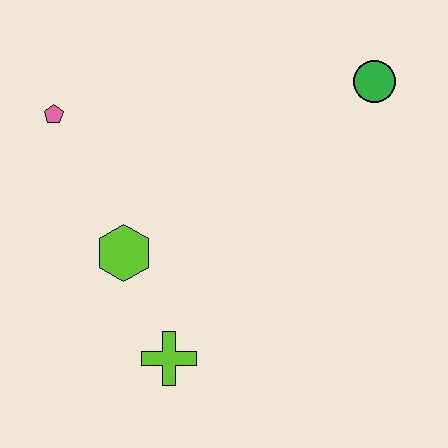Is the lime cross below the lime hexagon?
Yes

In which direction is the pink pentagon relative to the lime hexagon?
The pink pentagon is above the lime hexagon.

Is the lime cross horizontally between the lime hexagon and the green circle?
Yes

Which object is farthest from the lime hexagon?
The green circle is farthest from the lime hexagon.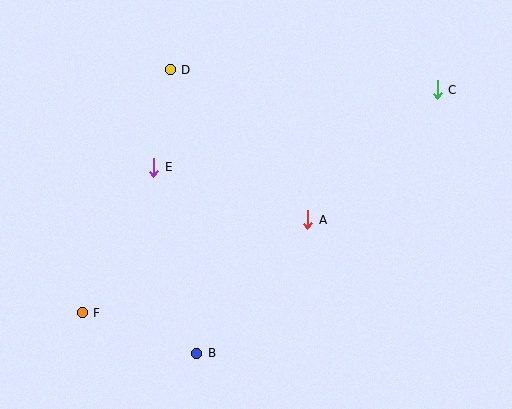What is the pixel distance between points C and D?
The distance between C and D is 268 pixels.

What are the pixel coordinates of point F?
Point F is at (82, 313).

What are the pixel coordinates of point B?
Point B is at (197, 353).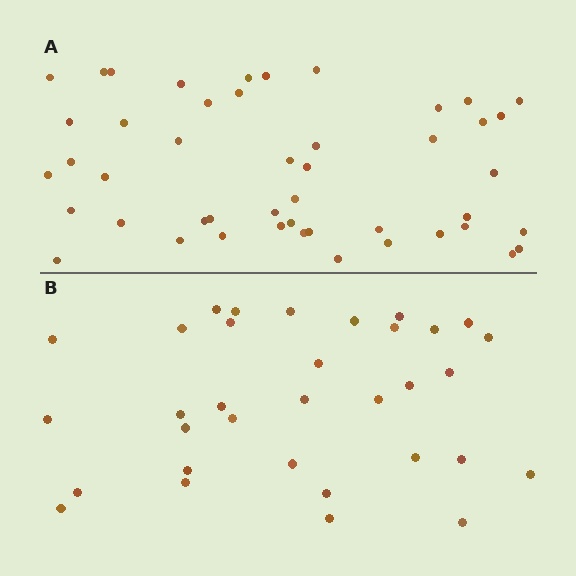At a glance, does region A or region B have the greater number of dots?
Region A (the top region) has more dots.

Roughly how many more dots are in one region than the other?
Region A has approximately 15 more dots than region B.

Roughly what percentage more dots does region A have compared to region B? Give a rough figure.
About 40% more.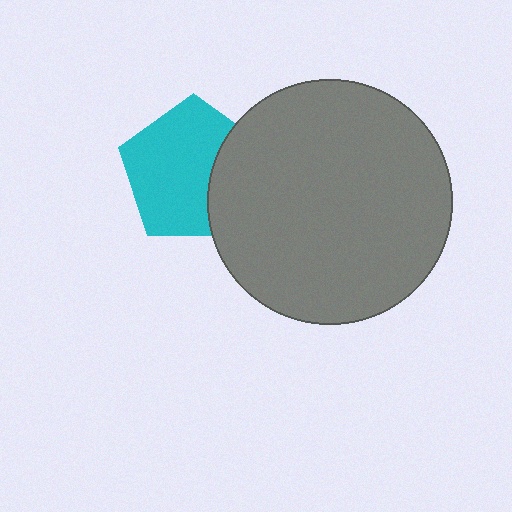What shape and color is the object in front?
The object in front is a gray circle.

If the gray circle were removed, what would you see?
You would see the complete cyan pentagon.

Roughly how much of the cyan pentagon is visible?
Most of it is visible (roughly 70%).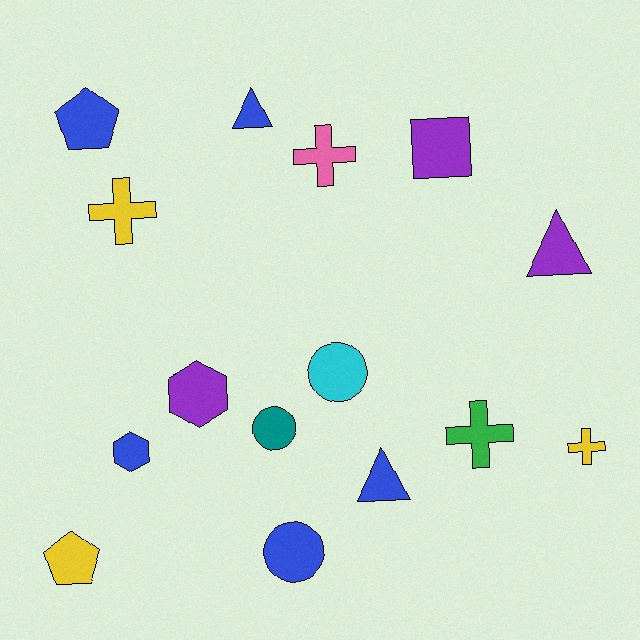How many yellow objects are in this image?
There are 3 yellow objects.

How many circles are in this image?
There are 3 circles.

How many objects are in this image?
There are 15 objects.